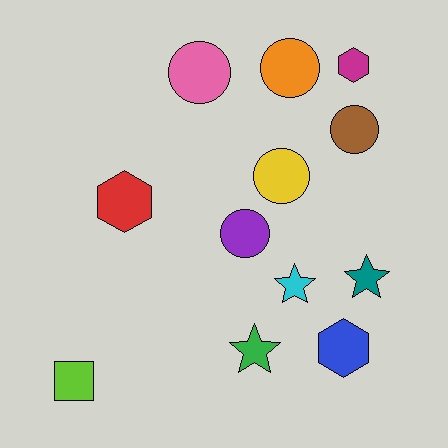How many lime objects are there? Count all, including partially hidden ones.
There is 1 lime object.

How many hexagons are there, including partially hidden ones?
There are 3 hexagons.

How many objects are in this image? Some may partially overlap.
There are 12 objects.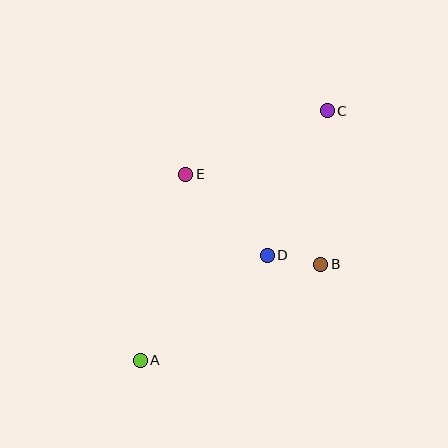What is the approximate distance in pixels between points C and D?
The distance between C and D is approximately 157 pixels.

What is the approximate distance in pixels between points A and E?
The distance between A and E is approximately 192 pixels.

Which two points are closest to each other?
Points B and D are closest to each other.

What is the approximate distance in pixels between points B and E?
The distance between B and E is approximately 162 pixels.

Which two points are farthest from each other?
Points A and C are farthest from each other.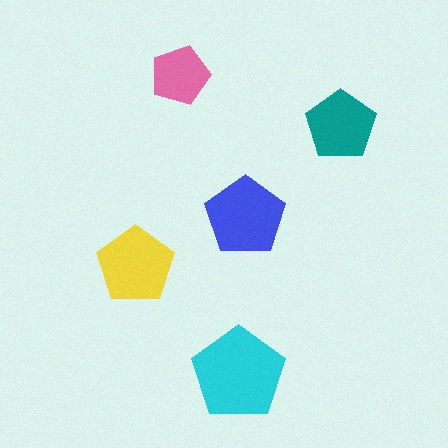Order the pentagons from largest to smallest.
the cyan one, the blue one, the yellow one, the teal one, the pink one.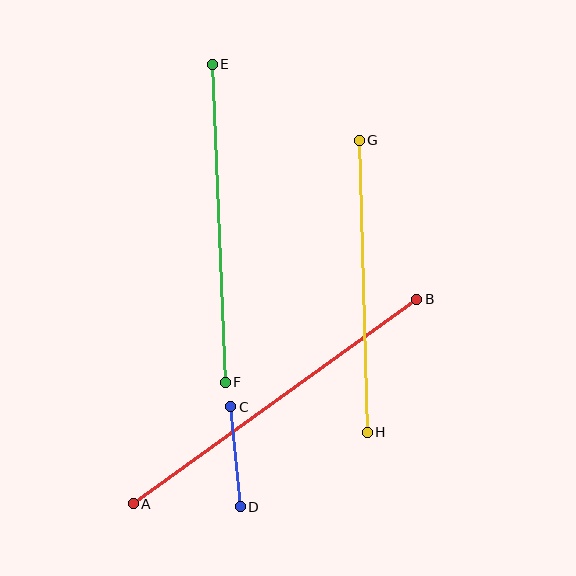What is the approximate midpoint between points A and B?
The midpoint is at approximately (275, 402) pixels.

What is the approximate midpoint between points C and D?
The midpoint is at approximately (236, 457) pixels.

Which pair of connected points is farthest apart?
Points A and B are farthest apart.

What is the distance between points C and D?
The distance is approximately 100 pixels.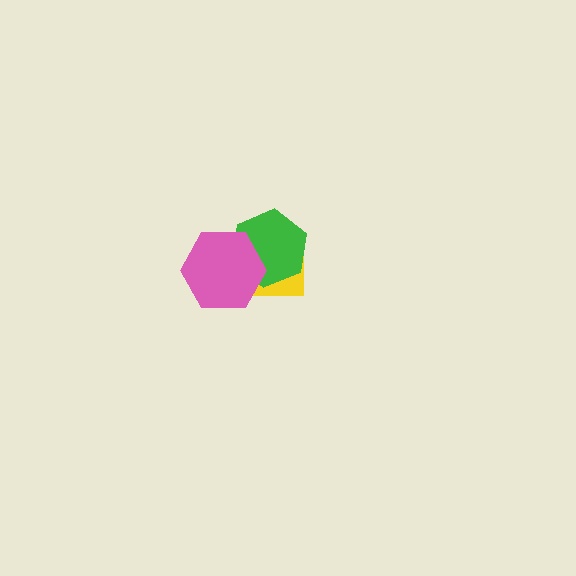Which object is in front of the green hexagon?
The pink hexagon is in front of the green hexagon.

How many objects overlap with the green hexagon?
2 objects overlap with the green hexagon.